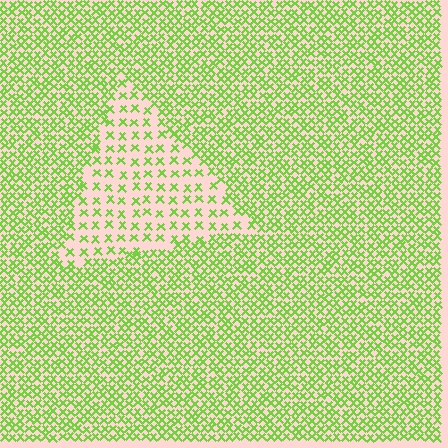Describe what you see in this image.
The image contains small lime elements arranged at two different densities. A triangle-shaped region is visible where the elements are less densely packed than the surrounding area.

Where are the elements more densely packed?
The elements are more densely packed outside the triangle boundary.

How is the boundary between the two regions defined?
The boundary is defined by a change in element density (approximately 2.4x ratio). All elements are the same color, size, and shape.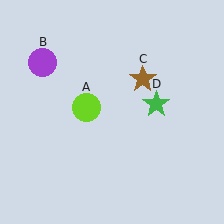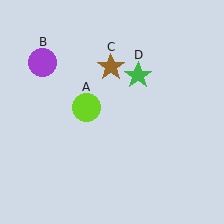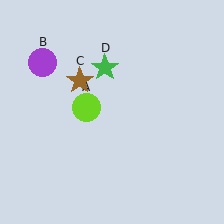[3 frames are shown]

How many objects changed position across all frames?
2 objects changed position: brown star (object C), green star (object D).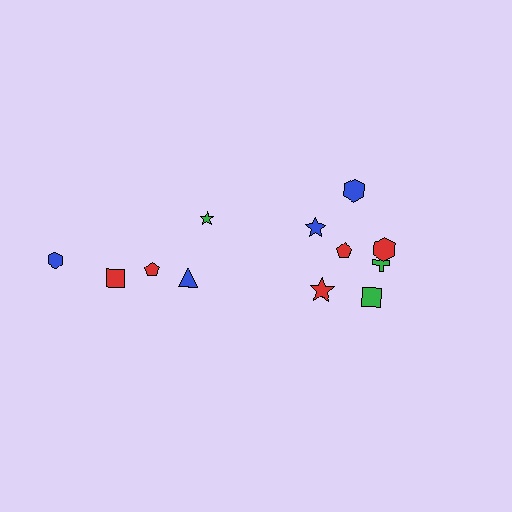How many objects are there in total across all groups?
There are 13 objects.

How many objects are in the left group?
There are 5 objects.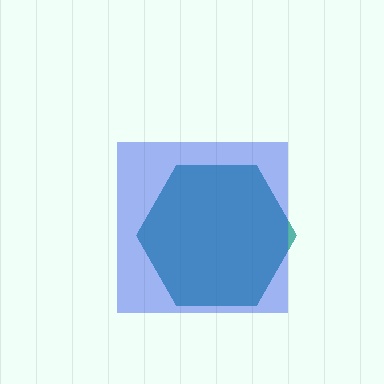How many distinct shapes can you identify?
There are 2 distinct shapes: a teal hexagon, a blue square.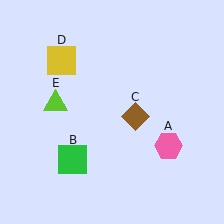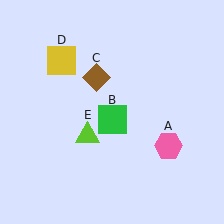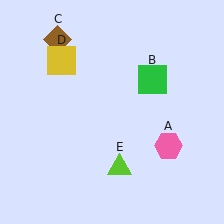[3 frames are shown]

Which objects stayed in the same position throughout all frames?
Pink hexagon (object A) and yellow square (object D) remained stationary.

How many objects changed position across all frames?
3 objects changed position: green square (object B), brown diamond (object C), lime triangle (object E).